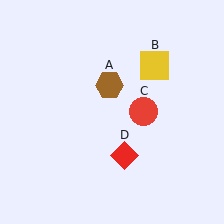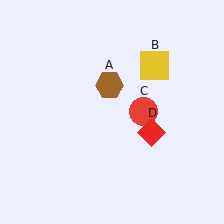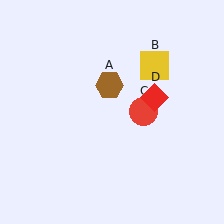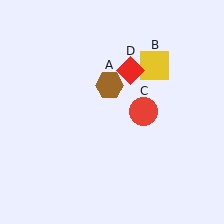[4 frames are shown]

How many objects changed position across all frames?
1 object changed position: red diamond (object D).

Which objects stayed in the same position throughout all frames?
Brown hexagon (object A) and yellow square (object B) and red circle (object C) remained stationary.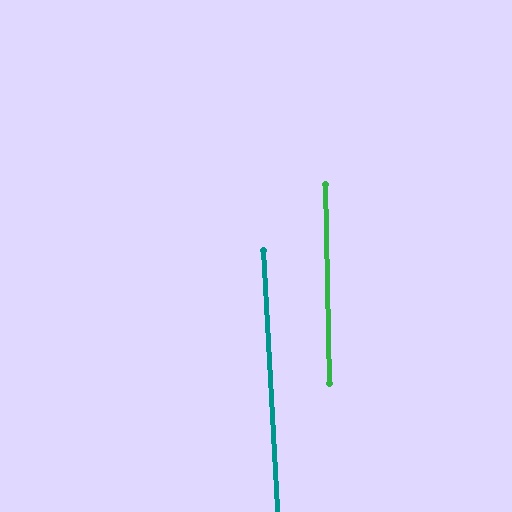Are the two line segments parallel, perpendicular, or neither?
Parallel — their directions differ by only 2.0°.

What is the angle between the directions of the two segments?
Approximately 2 degrees.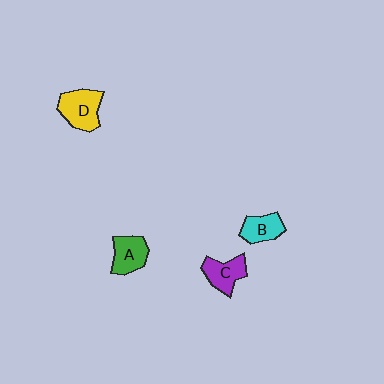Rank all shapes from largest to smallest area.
From largest to smallest: D (yellow), A (green), C (purple), B (cyan).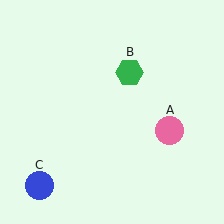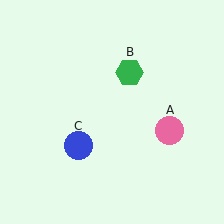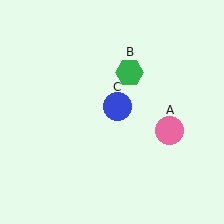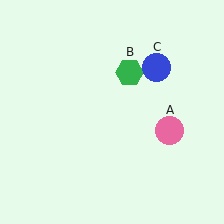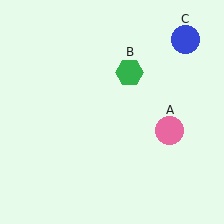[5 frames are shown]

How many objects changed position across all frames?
1 object changed position: blue circle (object C).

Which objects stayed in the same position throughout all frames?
Pink circle (object A) and green hexagon (object B) remained stationary.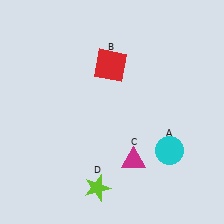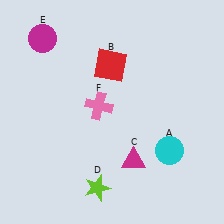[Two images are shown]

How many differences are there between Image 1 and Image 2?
There are 2 differences between the two images.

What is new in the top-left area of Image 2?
A pink cross (F) was added in the top-left area of Image 2.